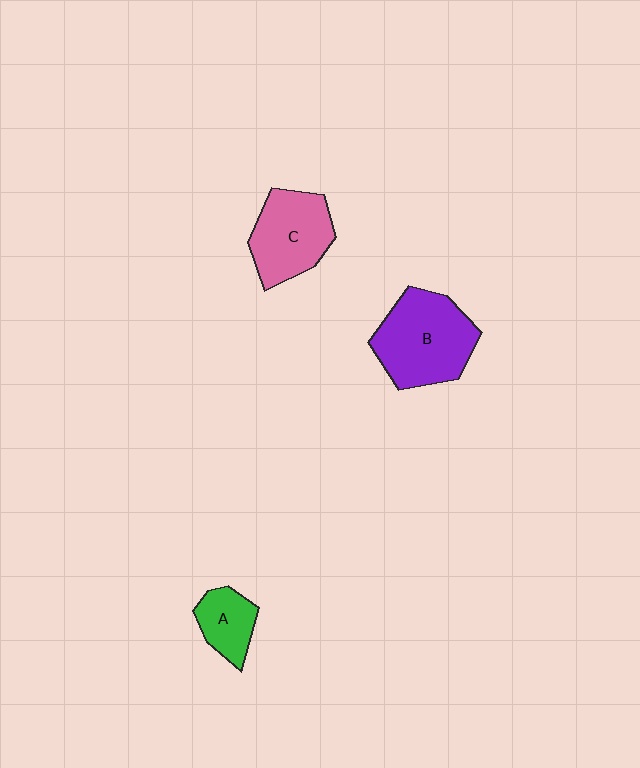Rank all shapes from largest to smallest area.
From largest to smallest: B (purple), C (pink), A (green).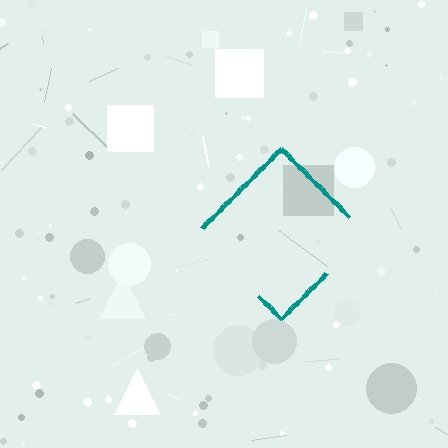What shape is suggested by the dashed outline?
The dashed outline suggests a diamond.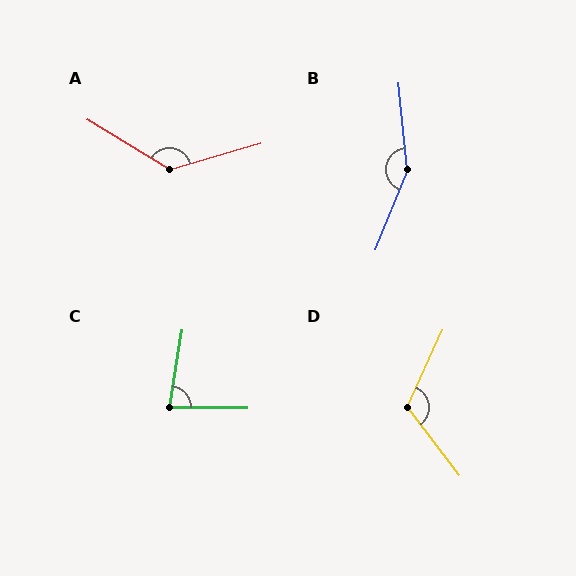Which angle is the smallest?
C, at approximately 82 degrees.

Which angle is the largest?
B, at approximately 152 degrees.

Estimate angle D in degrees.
Approximately 118 degrees.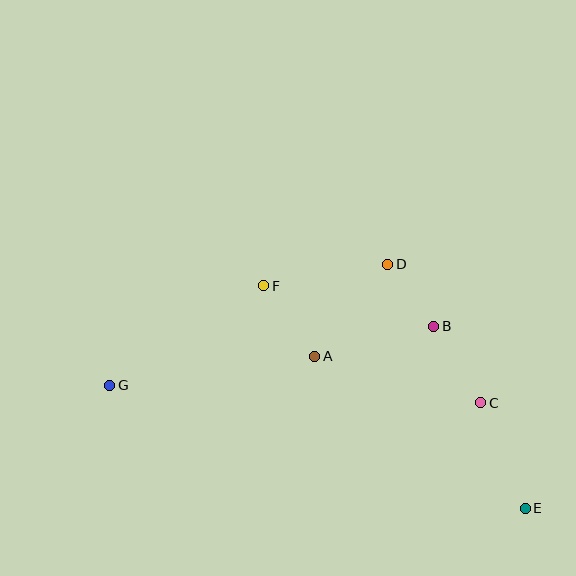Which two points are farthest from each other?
Points E and G are farthest from each other.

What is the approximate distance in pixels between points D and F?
The distance between D and F is approximately 126 pixels.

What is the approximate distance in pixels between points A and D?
The distance between A and D is approximately 118 pixels.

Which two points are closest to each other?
Points B and D are closest to each other.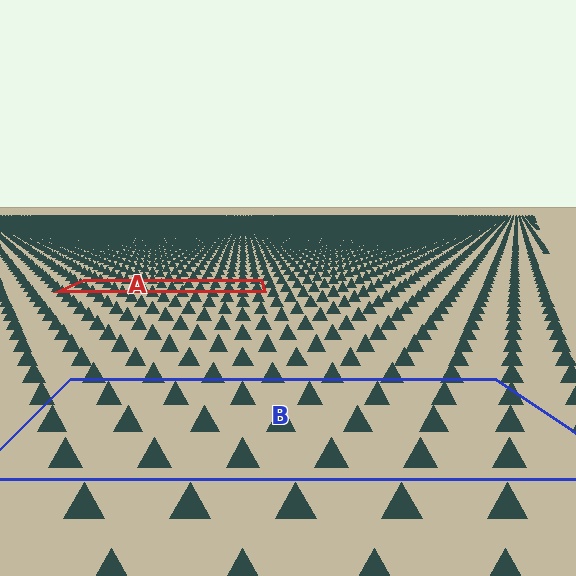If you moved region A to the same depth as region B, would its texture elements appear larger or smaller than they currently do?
They would appear larger. At a closer depth, the same texture elements are projected at a bigger on-screen size.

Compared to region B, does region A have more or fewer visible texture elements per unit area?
Region A has more texture elements per unit area — they are packed more densely because it is farther away.